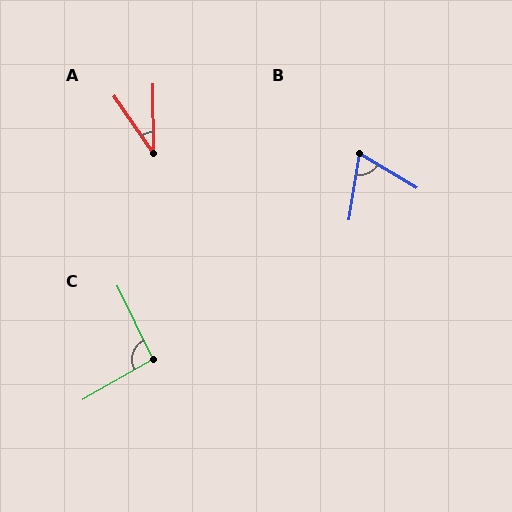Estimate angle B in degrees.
Approximately 68 degrees.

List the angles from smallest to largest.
A (35°), B (68°), C (94°).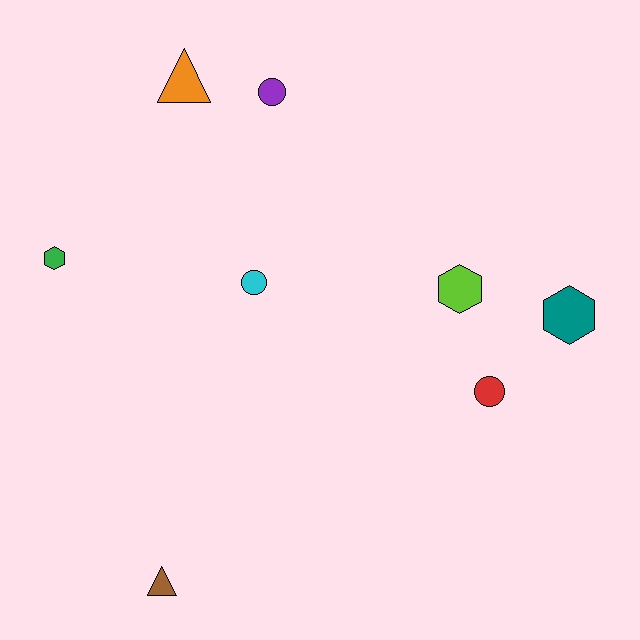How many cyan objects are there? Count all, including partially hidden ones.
There is 1 cyan object.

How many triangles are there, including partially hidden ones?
There are 2 triangles.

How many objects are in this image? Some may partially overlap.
There are 8 objects.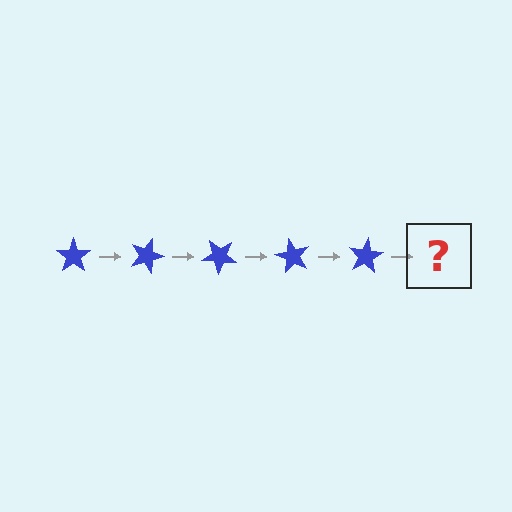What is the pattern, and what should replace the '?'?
The pattern is that the star rotates 20 degrees each step. The '?' should be a blue star rotated 100 degrees.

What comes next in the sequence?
The next element should be a blue star rotated 100 degrees.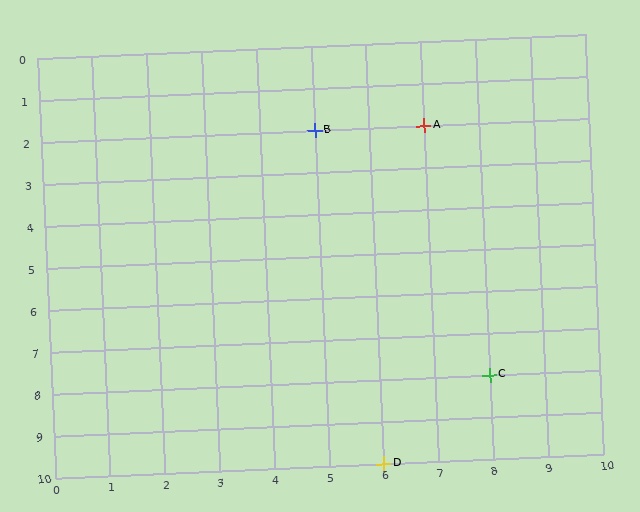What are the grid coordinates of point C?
Point C is at grid coordinates (8, 8).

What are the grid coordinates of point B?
Point B is at grid coordinates (5, 2).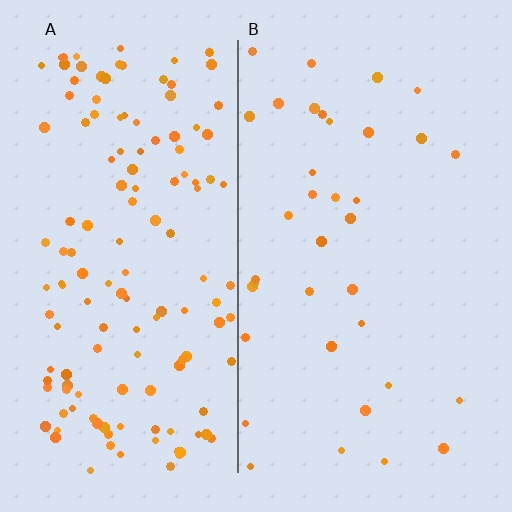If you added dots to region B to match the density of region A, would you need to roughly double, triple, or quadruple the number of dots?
Approximately quadruple.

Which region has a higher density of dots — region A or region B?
A (the left).